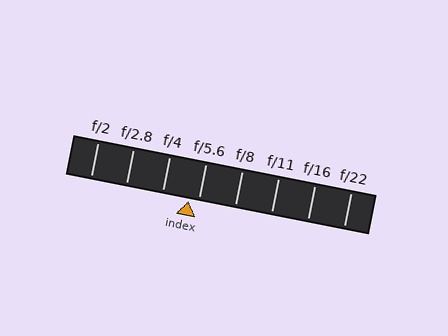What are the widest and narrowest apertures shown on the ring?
The widest aperture shown is f/2 and the narrowest is f/22.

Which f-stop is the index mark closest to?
The index mark is closest to f/5.6.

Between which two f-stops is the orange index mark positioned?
The index mark is between f/4 and f/5.6.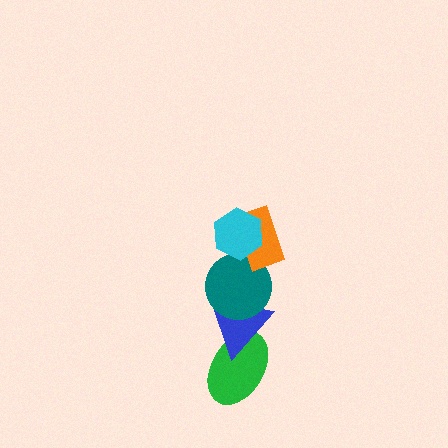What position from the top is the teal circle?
The teal circle is 3rd from the top.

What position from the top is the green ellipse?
The green ellipse is 5th from the top.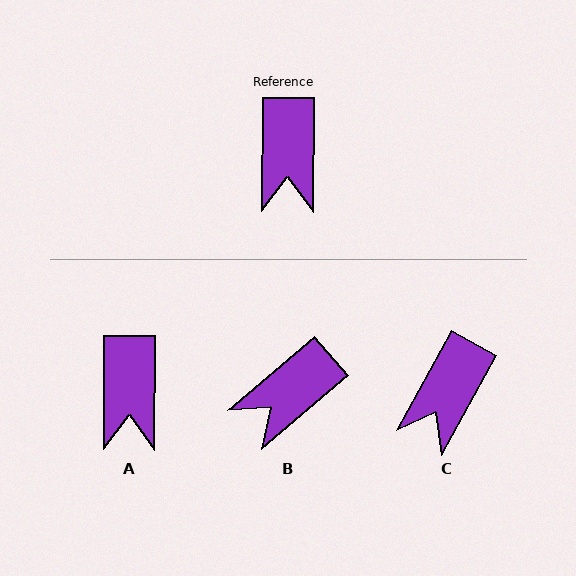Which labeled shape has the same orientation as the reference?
A.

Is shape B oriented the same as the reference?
No, it is off by about 49 degrees.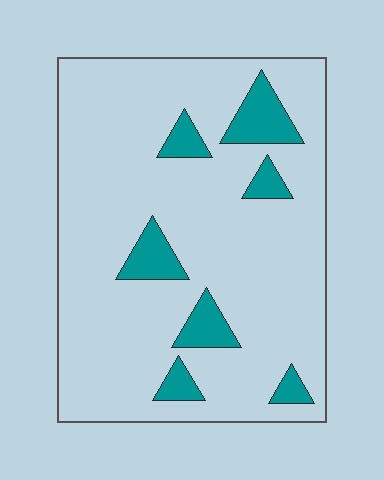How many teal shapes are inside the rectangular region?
7.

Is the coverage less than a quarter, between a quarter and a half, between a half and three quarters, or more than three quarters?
Less than a quarter.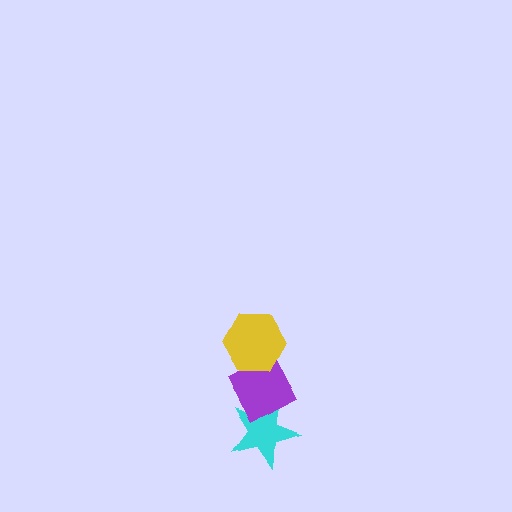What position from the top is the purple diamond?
The purple diamond is 2nd from the top.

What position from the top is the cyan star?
The cyan star is 3rd from the top.